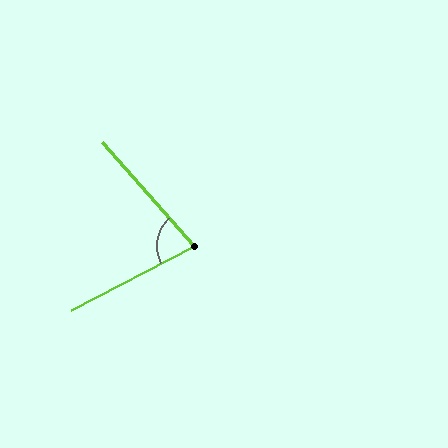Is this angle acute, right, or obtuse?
It is acute.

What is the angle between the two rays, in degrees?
Approximately 76 degrees.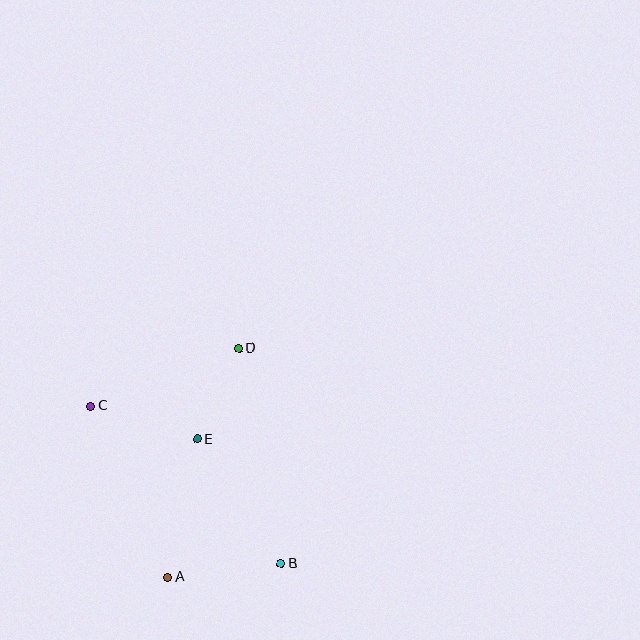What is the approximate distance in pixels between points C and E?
The distance between C and E is approximately 111 pixels.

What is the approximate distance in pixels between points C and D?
The distance between C and D is approximately 159 pixels.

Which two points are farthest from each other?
Points B and C are farthest from each other.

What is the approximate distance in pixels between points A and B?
The distance between A and B is approximately 114 pixels.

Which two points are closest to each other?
Points D and E are closest to each other.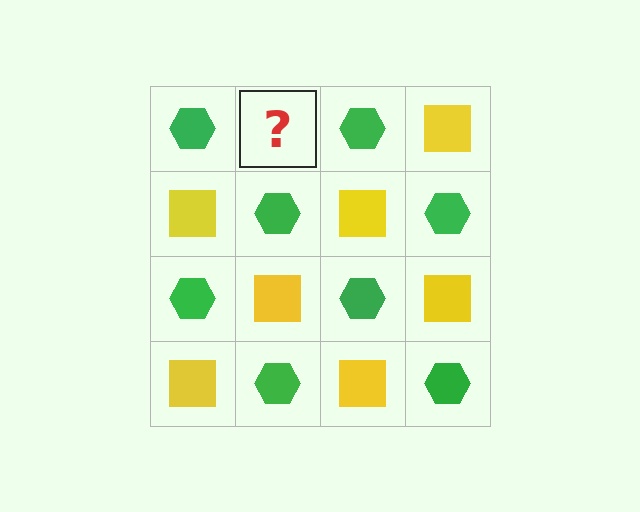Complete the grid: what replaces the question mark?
The question mark should be replaced with a yellow square.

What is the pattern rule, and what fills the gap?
The rule is that it alternates green hexagon and yellow square in a checkerboard pattern. The gap should be filled with a yellow square.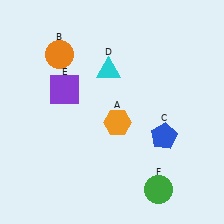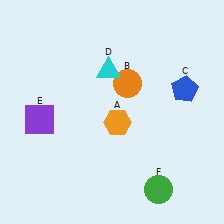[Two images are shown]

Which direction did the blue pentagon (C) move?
The blue pentagon (C) moved up.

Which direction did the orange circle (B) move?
The orange circle (B) moved right.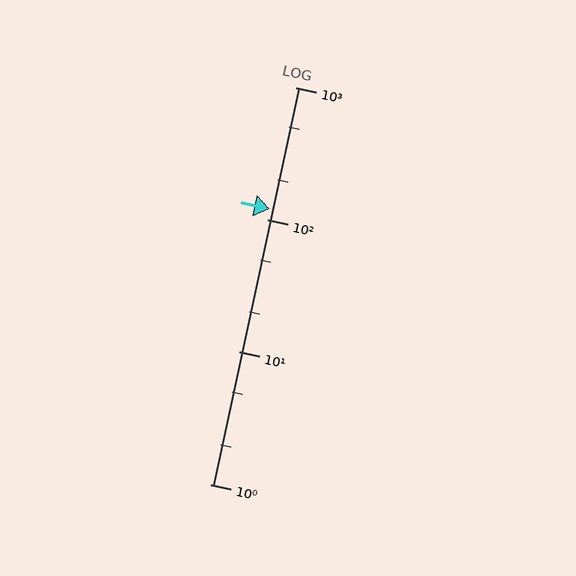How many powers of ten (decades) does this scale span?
The scale spans 3 decades, from 1 to 1000.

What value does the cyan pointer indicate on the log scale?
The pointer indicates approximately 120.